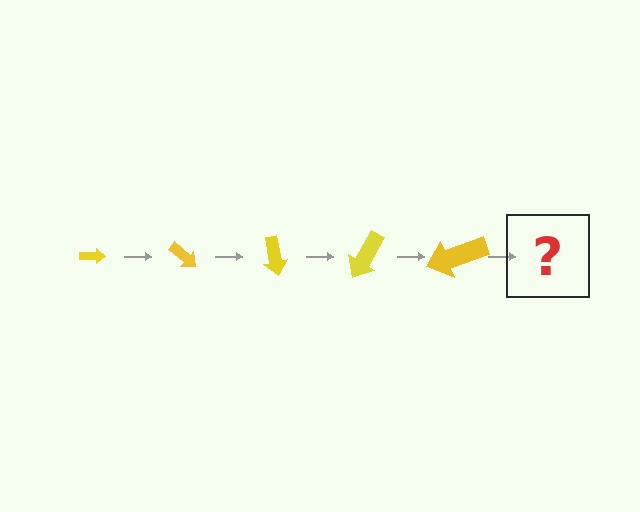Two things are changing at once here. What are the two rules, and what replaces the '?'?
The two rules are that the arrow grows larger each step and it rotates 40 degrees each step. The '?' should be an arrow, larger than the previous one and rotated 200 degrees from the start.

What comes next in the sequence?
The next element should be an arrow, larger than the previous one and rotated 200 degrees from the start.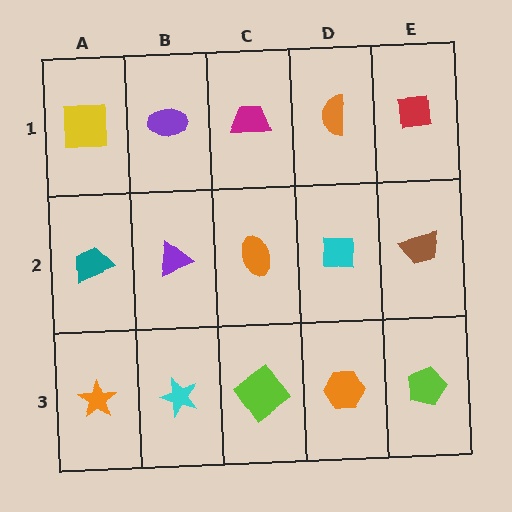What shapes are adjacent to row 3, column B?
A purple triangle (row 2, column B), an orange star (row 3, column A), a lime diamond (row 3, column C).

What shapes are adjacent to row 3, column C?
An orange ellipse (row 2, column C), a cyan star (row 3, column B), an orange hexagon (row 3, column D).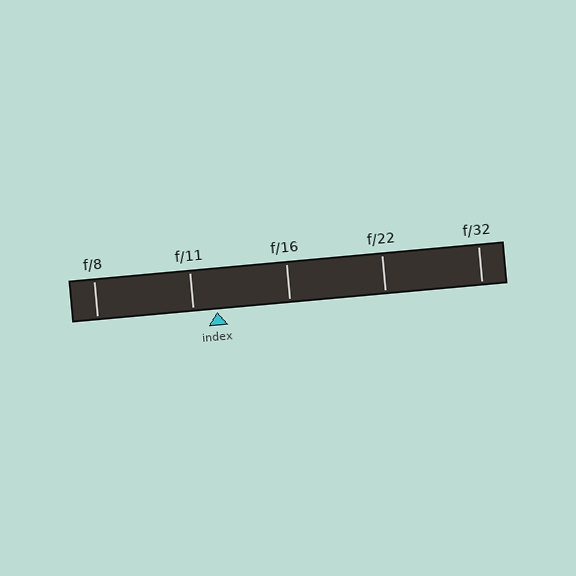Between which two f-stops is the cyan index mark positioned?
The index mark is between f/11 and f/16.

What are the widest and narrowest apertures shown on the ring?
The widest aperture shown is f/8 and the narrowest is f/32.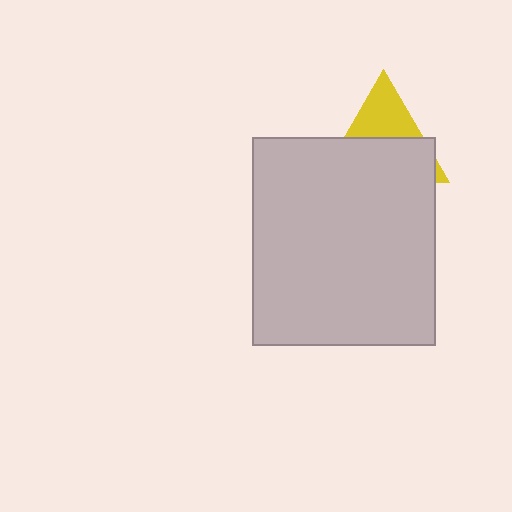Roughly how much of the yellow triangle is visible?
A small part of it is visible (roughly 38%).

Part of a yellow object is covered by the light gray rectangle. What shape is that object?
It is a triangle.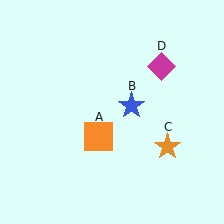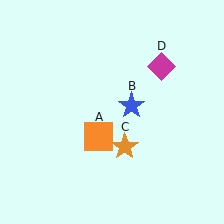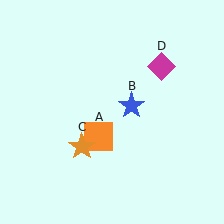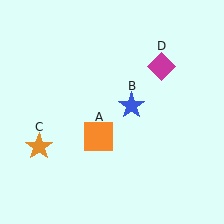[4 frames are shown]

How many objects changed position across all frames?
1 object changed position: orange star (object C).